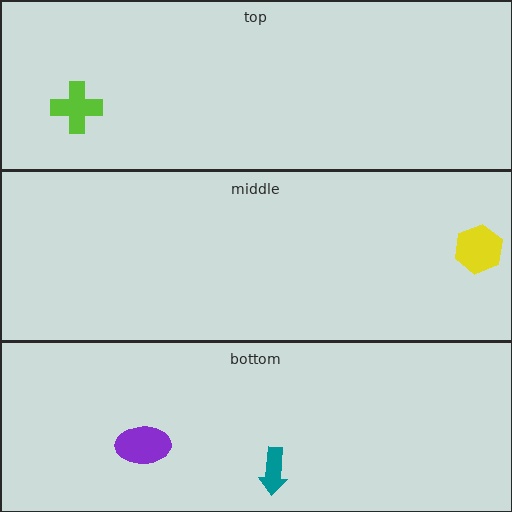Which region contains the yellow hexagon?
The middle region.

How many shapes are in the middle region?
1.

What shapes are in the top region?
The lime cross.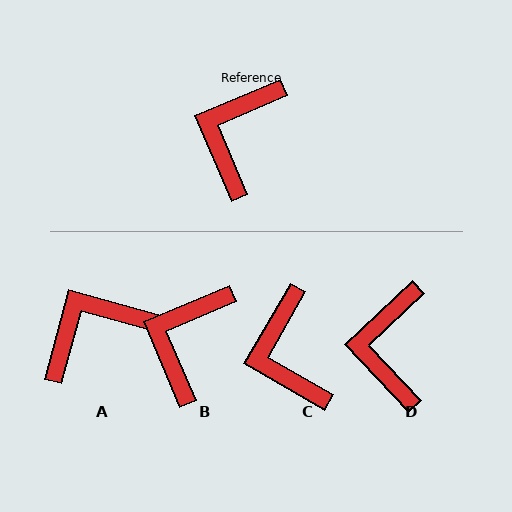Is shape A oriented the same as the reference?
No, it is off by about 38 degrees.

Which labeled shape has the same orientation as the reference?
B.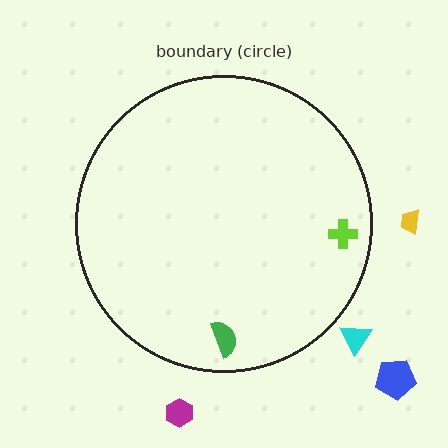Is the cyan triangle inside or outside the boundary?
Outside.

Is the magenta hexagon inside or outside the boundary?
Outside.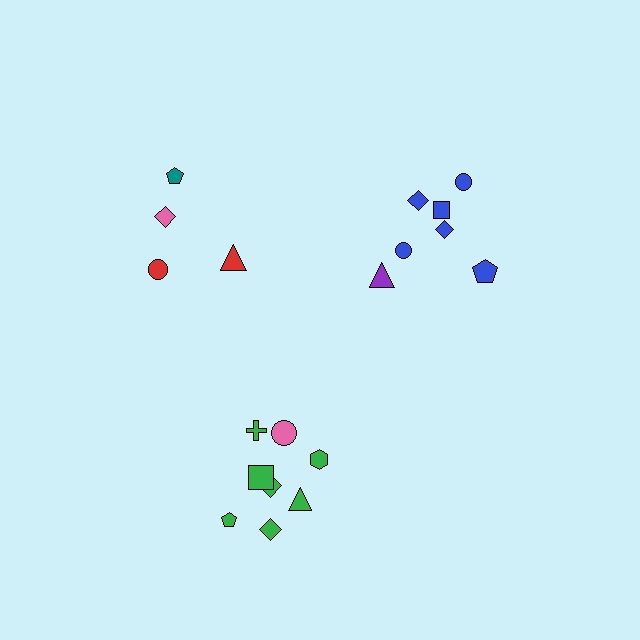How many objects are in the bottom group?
There are 8 objects.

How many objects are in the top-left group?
There are 4 objects.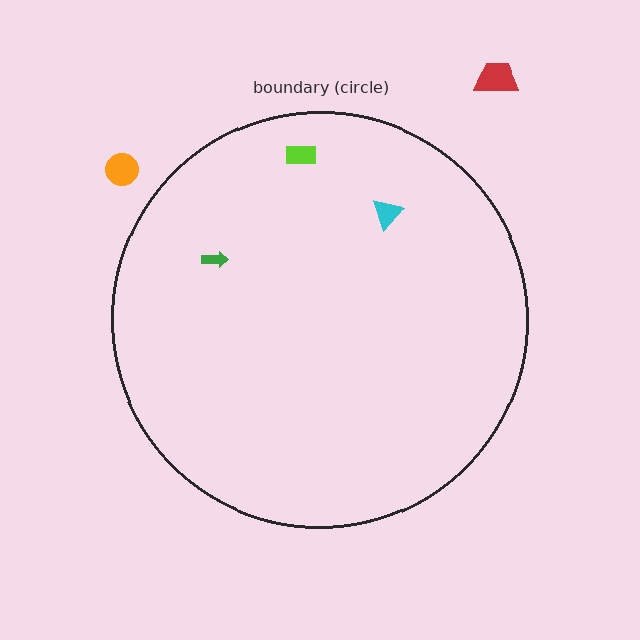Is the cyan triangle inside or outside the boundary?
Inside.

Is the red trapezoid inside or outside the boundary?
Outside.